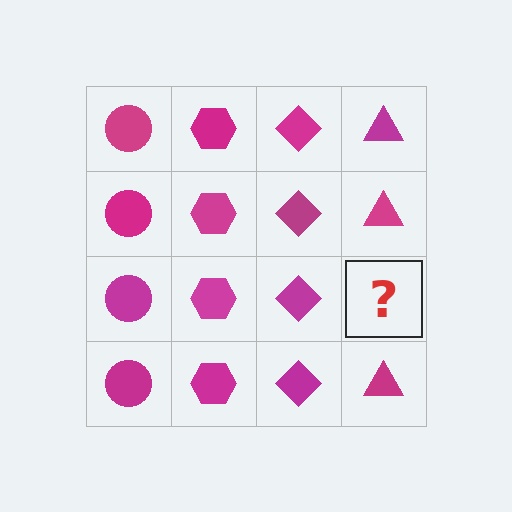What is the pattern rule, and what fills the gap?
The rule is that each column has a consistent shape. The gap should be filled with a magenta triangle.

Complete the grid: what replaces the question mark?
The question mark should be replaced with a magenta triangle.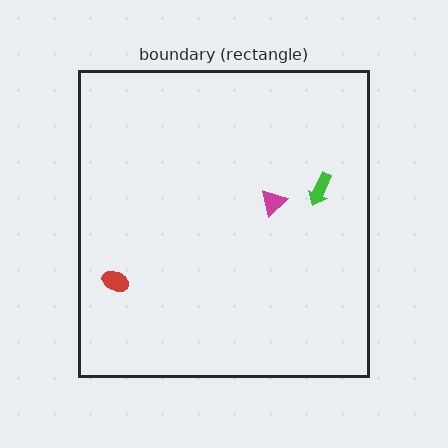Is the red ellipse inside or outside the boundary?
Inside.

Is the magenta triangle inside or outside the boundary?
Inside.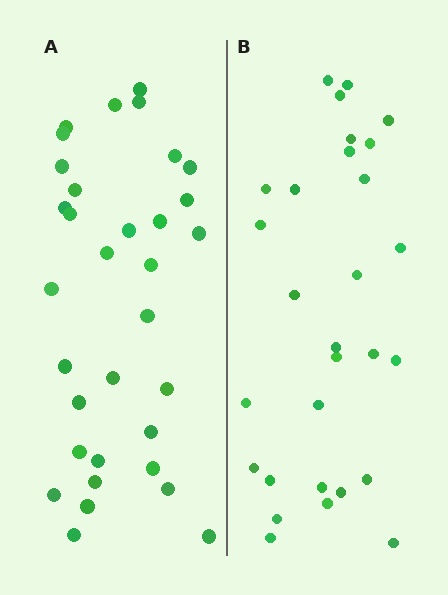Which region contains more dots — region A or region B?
Region A (the left region) has more dots.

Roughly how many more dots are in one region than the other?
Region A has about 4 more dots than region B.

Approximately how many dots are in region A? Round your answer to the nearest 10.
About 30 dots. (The exact count is 33, which rounds to 30.)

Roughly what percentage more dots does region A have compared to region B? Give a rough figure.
About 15% more.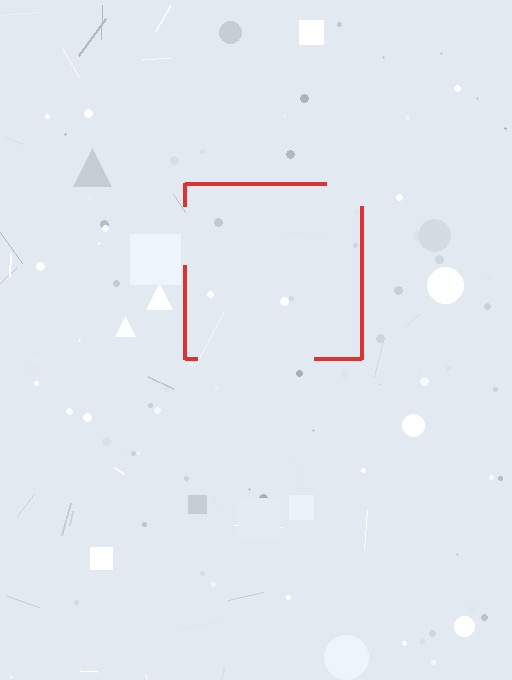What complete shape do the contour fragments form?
The contour fragments form a square.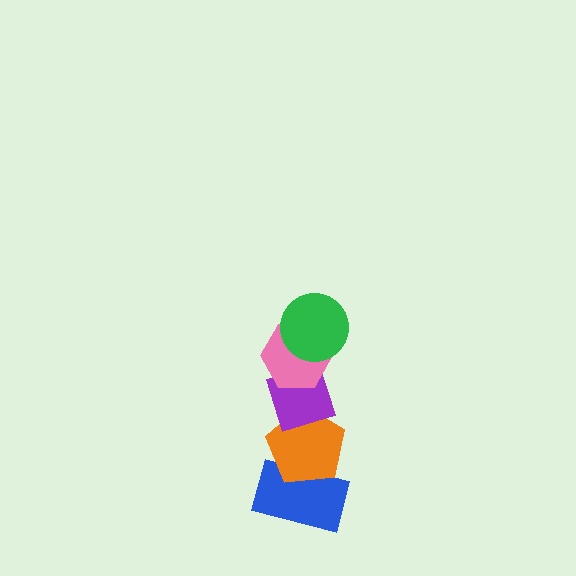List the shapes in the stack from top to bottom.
From top to bottom: the green circle, the pink hexagon, the purple diamond, the orange pentagon, the blue rectangle.